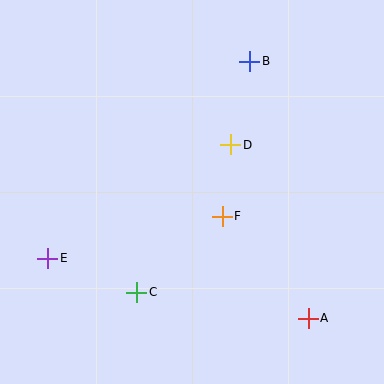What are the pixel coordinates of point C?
Point C is at (137, 292).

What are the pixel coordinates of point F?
Point F is at (222, 216).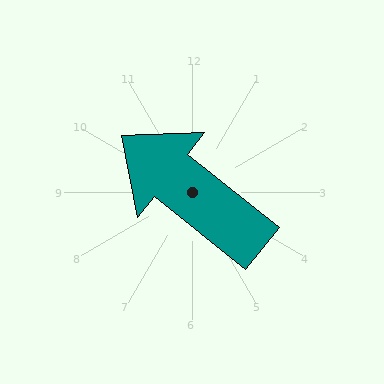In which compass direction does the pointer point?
Northwest.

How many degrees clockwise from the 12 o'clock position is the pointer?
Approximately 309 degrees.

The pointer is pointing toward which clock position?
Roughly 10 o'clock.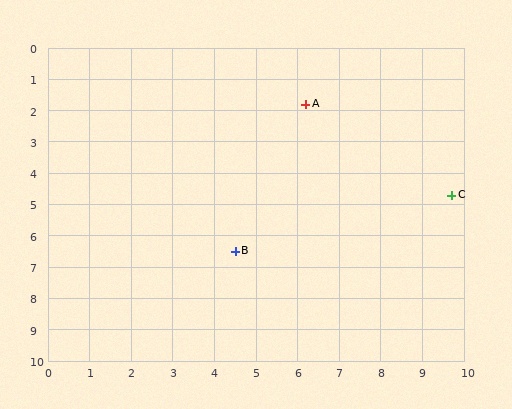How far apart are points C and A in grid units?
Points C and A are about 4.5 grid units apart.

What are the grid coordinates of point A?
Point A is at approximately (6.2, 1.8).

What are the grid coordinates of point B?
Point B is at approximately (4.5, 6.5).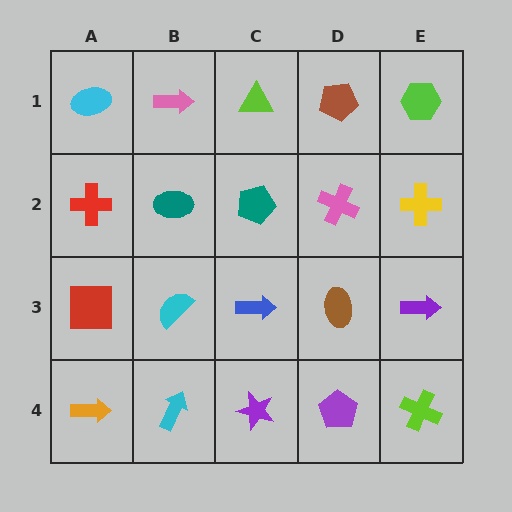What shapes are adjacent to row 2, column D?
A brown pentagon (row 1, column D), a brown ellipse (row 3, column D), a teal pentagon (row 2, column C), a yellow cross (row 2, column E).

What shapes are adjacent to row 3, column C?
A teal pentagon (row 2, column C), a purple star (row 4, column C), a cyan semicircle (row 3, column B), a brown ellipse (row 3, column D).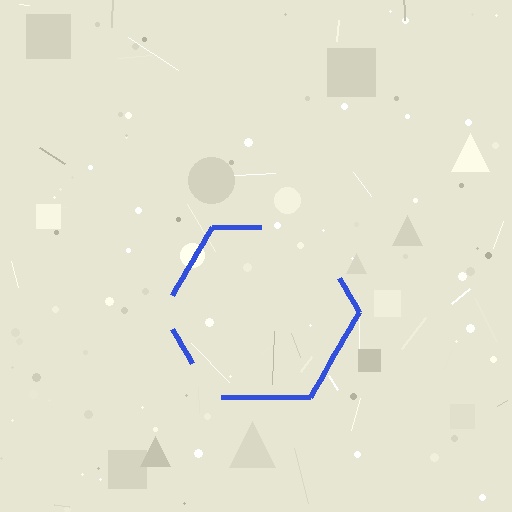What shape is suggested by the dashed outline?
The dashed outline suggests a hexagon.